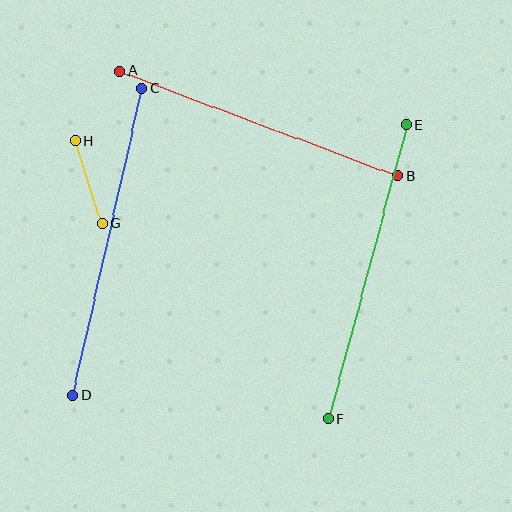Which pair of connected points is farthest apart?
Points C and D are farthest apart.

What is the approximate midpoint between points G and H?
The midpoint is at approximately (88, 182) pixels.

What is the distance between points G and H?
The distance is approximately 86 pixels.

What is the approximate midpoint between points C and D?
The midpoint is at approximately (107, 242) pixels.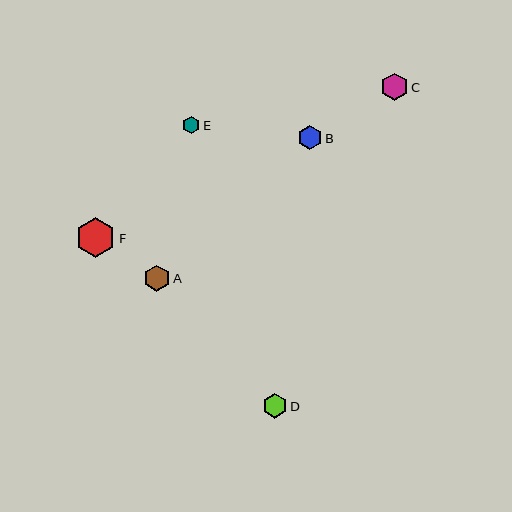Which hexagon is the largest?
Hexagon F is the largest with a size of approximately 40 pixels.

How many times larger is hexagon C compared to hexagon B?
Hexagon C is approximately 1.2 times the size of hexagon B.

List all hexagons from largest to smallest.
From largest to smallest: F, C, A, D, B, E.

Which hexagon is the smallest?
Hexagon E is the smallest with a size of approximately 17 pixels.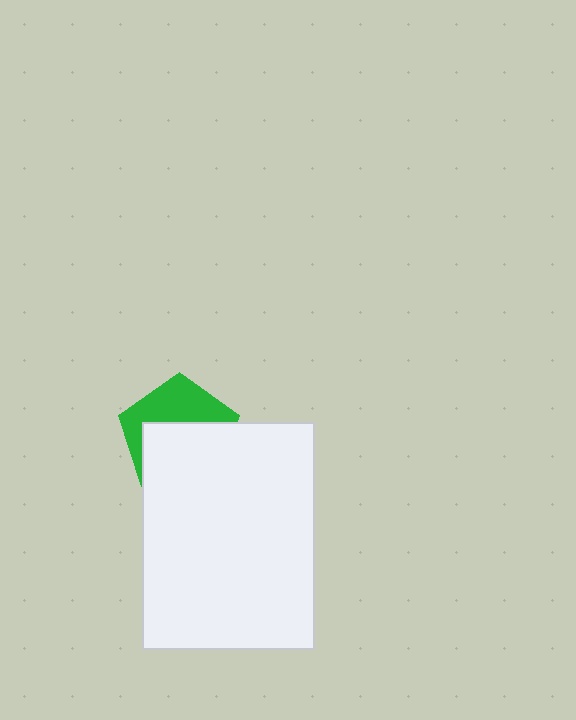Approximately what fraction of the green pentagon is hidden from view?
Roughly 58% of the green pentagon is hidden behind the white rectangle.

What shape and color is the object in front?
The object in front is a white rectangle.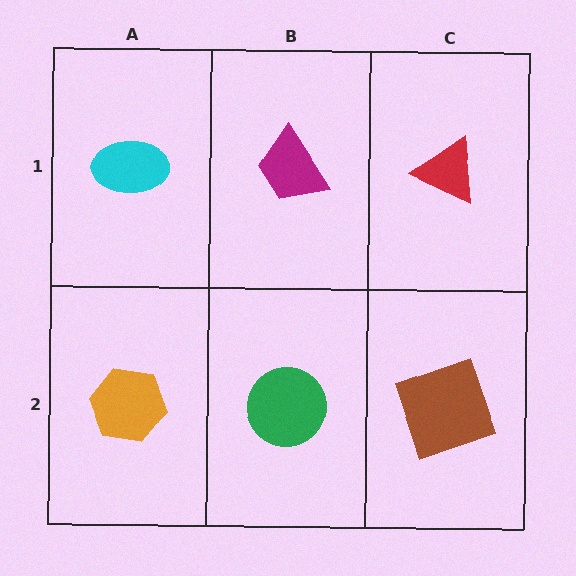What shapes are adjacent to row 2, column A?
A cyan ellipse (row 1, column A), a green circle (row 2, column B).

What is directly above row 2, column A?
A cyan ellipse.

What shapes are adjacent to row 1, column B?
A green circle (row 2, column B), a cyan ellipse (row 1, column A), a red triangle (row 1, column C).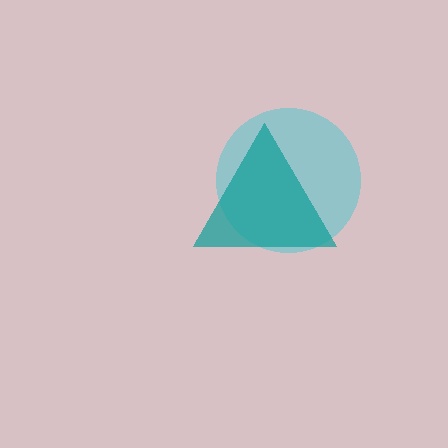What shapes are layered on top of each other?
The layered shapes are: a cyan circle, a teal triangle.